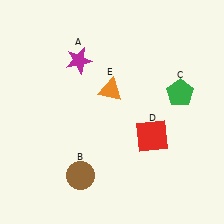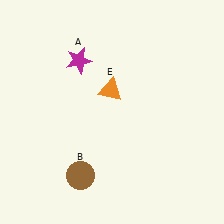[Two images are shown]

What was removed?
The green pentagon (C), the red square (D) were removed in Image 2.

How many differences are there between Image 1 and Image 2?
There are 2 differences between the two images.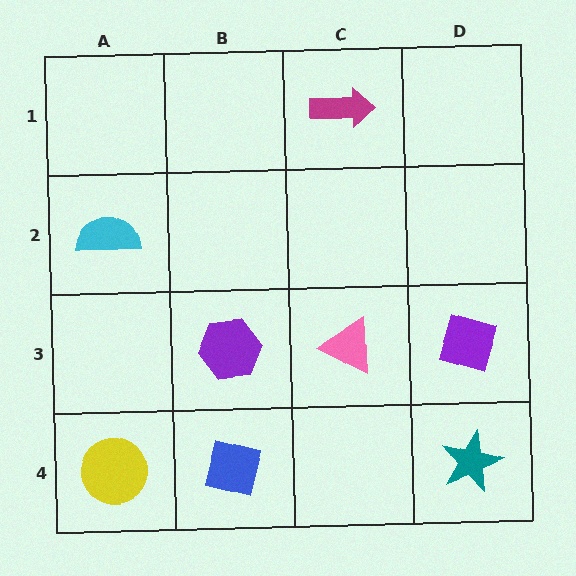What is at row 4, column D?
A teal star.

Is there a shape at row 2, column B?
No, that cell is empty.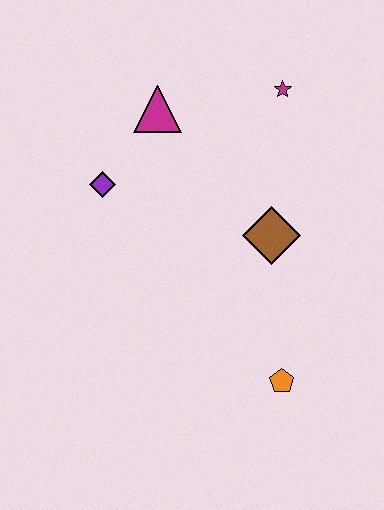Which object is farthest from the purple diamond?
The orange pentagon is farthest from the purple diamond.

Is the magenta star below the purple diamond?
No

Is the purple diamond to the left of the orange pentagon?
Yes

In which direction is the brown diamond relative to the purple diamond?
The brown diamond is to the right of the purple diamond.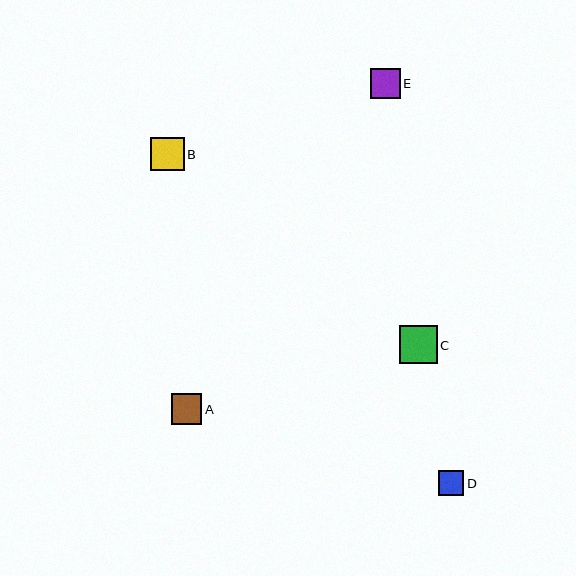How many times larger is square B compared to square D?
Square B is approximately 1.3 times the size of square D.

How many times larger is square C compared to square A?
Square C is approximately 1.2 times the size of square A.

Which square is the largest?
Square C is the largest with a size of approximately 38 pixels.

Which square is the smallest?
Square D is the smallest with a size of approximately 25 pixels.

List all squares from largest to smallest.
From largest to smallest: C, B, A, E, D.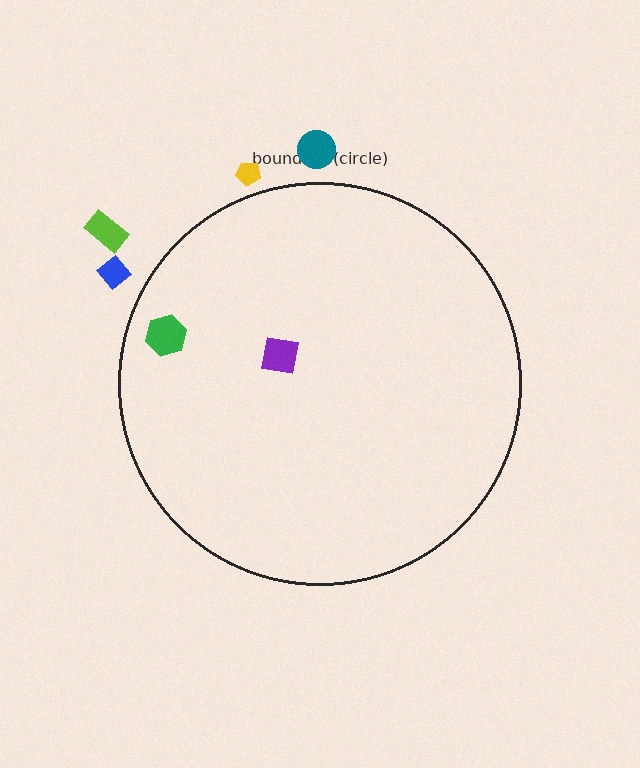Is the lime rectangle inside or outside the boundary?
Outside.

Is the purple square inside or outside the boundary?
Inside.